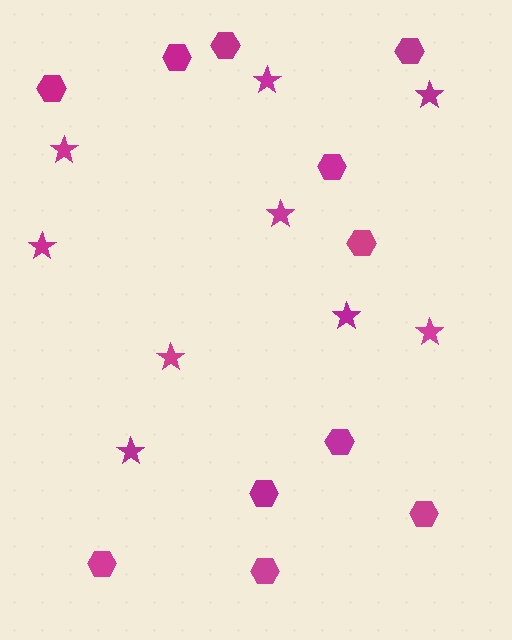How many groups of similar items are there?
There are 2 groups: one group of stars (9) and one group of hexagons (11).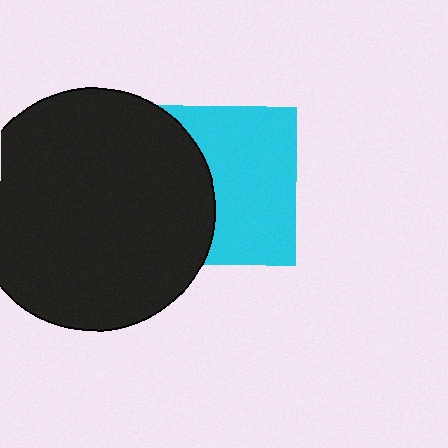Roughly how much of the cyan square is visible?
About half of it is visible (roughly 59%).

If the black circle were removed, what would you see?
You would see the complete cyan square.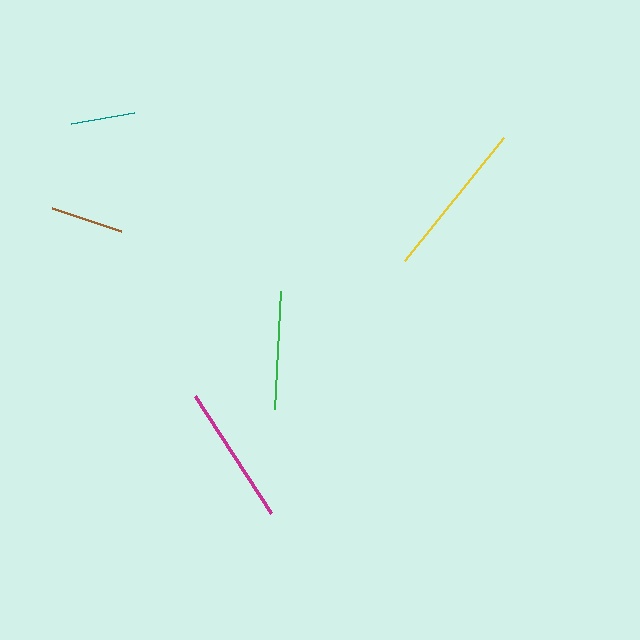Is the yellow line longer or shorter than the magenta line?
The yellow line is longer than the magenta line.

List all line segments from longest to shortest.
From longest to shortest: yellow, magenta, green, brown, teal.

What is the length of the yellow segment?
The yellow segment is approximately 159 pixels long.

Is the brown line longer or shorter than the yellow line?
The yellow line is longer than the brown line.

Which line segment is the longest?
The yellow line is the longest at approximately 159 pixels.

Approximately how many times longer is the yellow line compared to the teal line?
The yellow line is approximately 2.5 times the length of the teal line.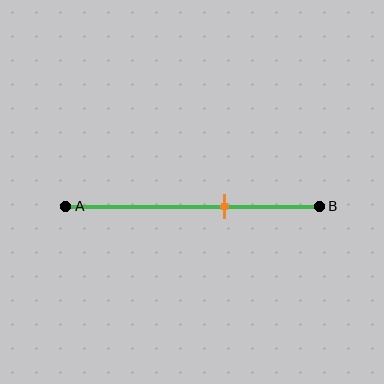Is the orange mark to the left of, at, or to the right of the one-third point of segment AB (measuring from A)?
The orange mark is to the right of the one-third point of segment AB.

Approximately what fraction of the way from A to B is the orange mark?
The orange mark is approximately 65% of the way from A to B.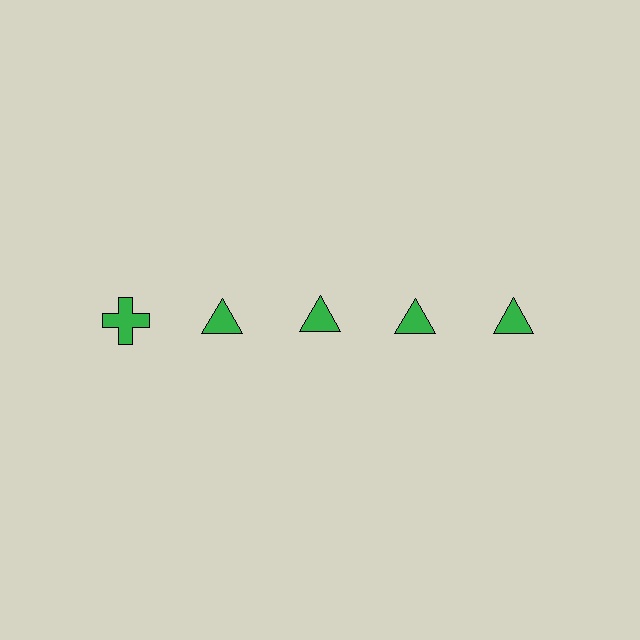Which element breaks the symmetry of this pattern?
The green cross in the top row, leftmost column breaks the symmetry. All other shapes are green triangles.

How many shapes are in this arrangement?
There are 5 shapes arranged in a grid pattern.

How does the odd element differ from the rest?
It has a different shape: cross instead of triangle.